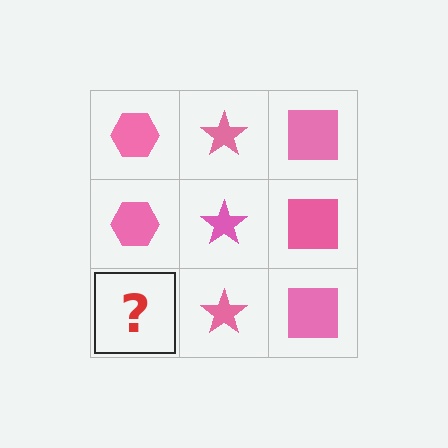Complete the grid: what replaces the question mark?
The question mark should be replaced with a pink hexagon.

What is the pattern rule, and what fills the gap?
The rule is that each column has a consistent shape. The gap should be filled with a pink hexagon.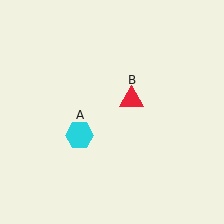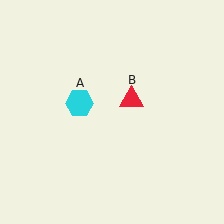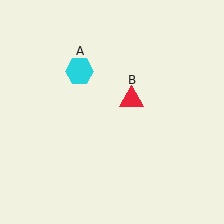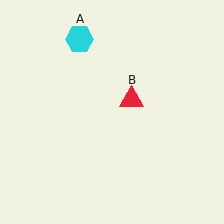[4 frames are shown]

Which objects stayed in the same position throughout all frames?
Red triangle (object B) remained stationary.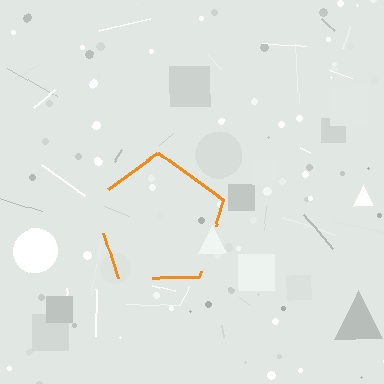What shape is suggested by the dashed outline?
The dashed outline suggests a pentagon.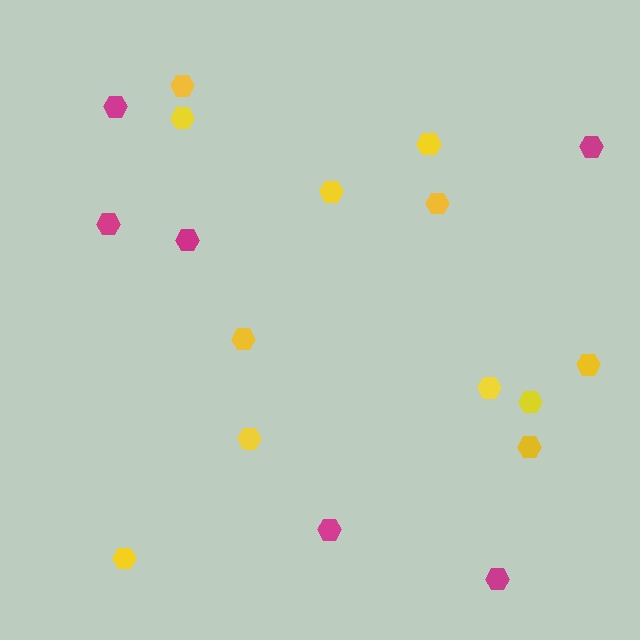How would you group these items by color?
There are 2 groups: one group of yellow hexagons (12) and one group of magenta hexagons (6).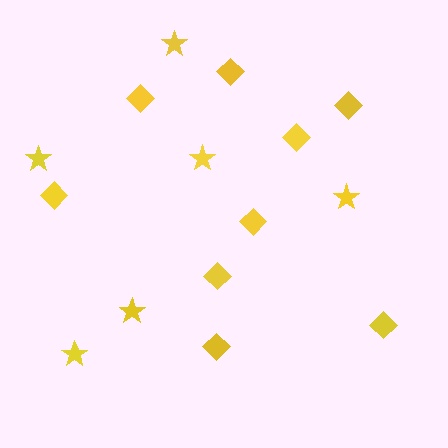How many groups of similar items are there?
There are 2 groups: one group of diamonds (9) and one group of stars (6).